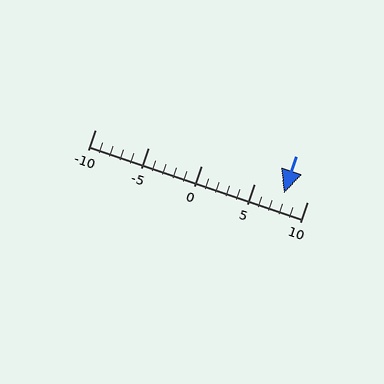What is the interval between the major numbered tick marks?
The major tick marks are spaced 5 units apart.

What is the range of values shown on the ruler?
The ruler shows values from -10 to 10.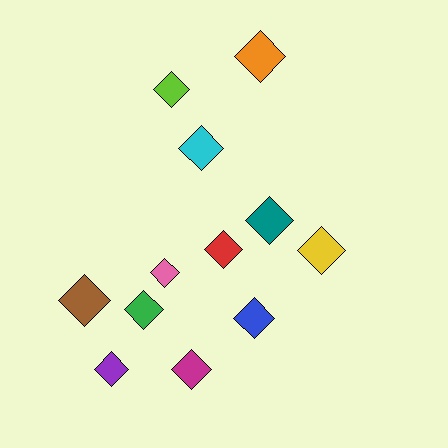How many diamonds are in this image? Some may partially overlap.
There are 12 diamonds.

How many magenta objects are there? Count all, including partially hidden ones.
There is 1 magenta object.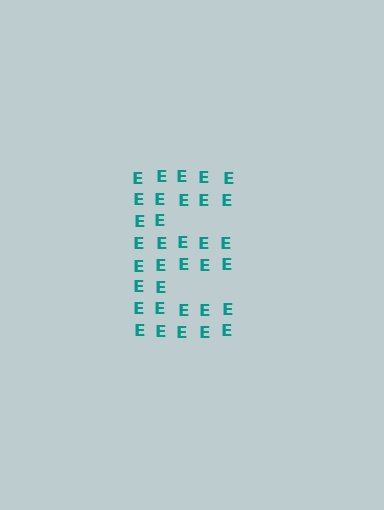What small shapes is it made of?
It is made of small letter E's.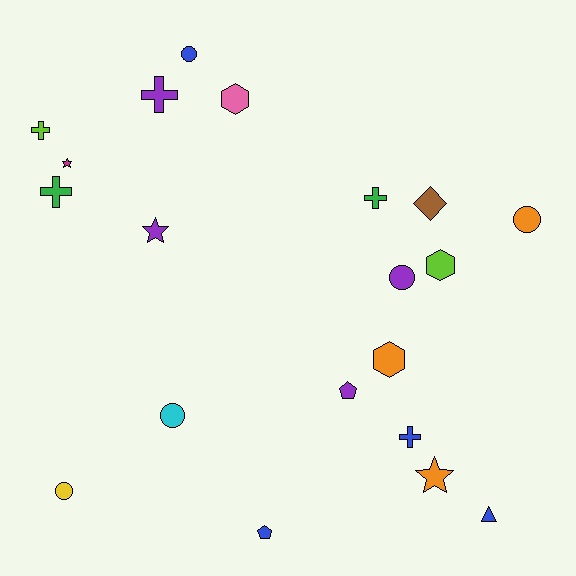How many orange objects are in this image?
There are 3 orange objects.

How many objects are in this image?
There are 20 objects.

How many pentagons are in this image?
There are 2 pentagons.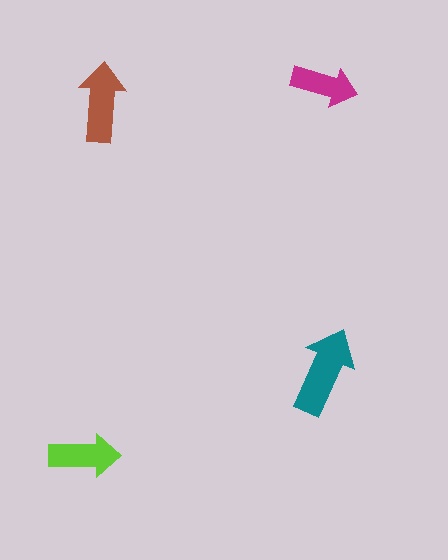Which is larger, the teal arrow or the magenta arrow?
The teal one.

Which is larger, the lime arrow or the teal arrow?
The teal one.